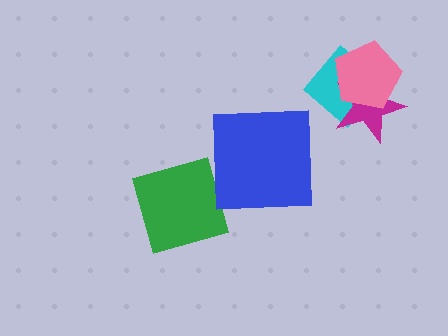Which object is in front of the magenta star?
The pink pentagon is in front of the magenta star.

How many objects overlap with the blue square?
0 objects overlap with the blue square.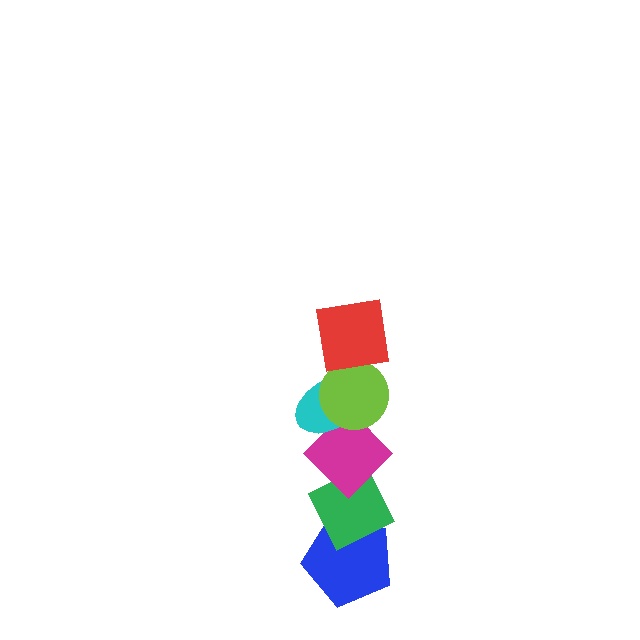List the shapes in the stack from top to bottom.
From top to bottom: the red square, the lime circle, the cyan ellipse, the magenta diamond, the green diamond, the blue pentagon.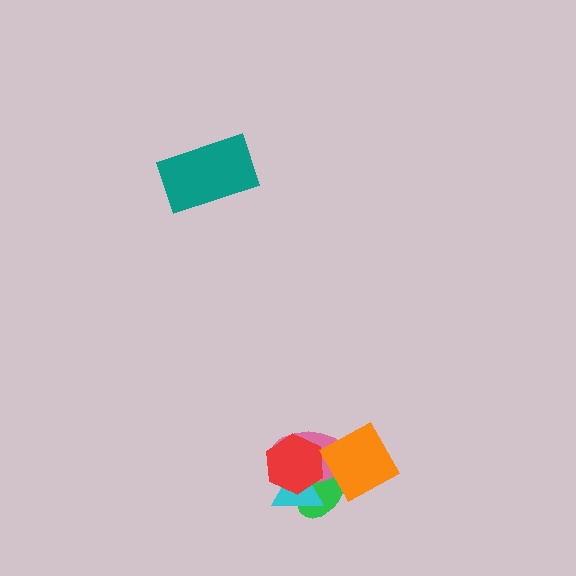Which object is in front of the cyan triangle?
The red hexagon is in front of the cyan triangle.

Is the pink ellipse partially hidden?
Yes, it is partially covered by another shape.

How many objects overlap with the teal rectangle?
0 objects overlap with the teal rectangle.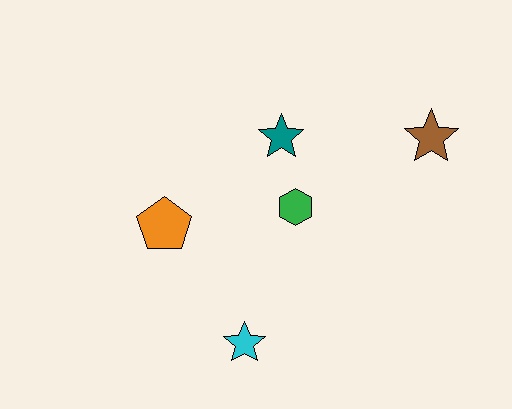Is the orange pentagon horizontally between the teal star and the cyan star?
No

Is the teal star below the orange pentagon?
No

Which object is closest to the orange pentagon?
The green hexagon is closest to the orange pentagon.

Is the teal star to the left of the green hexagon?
Yes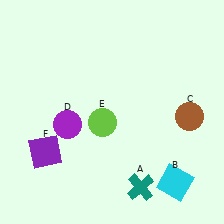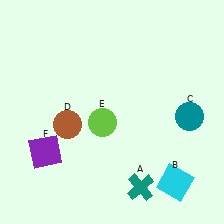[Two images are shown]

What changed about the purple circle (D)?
In Image 1, D is purple. In Image 2, it changed to brown.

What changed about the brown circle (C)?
In Image 1, C is brown. In Image 2, it changed to teal.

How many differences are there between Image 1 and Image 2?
There are 2 differences between the two images.